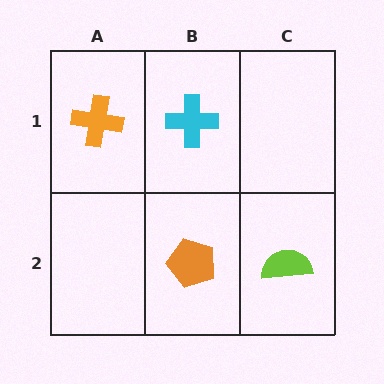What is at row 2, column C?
A lime semicircle.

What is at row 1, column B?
A cyan cross.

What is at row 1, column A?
An orange cross.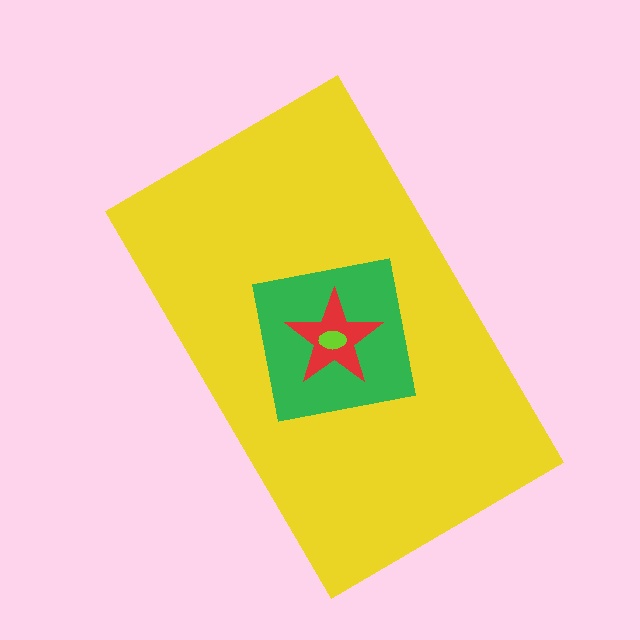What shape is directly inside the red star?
The lime ellipse.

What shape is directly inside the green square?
The red star.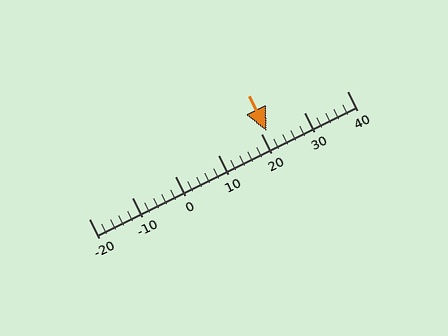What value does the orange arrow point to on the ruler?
The orange arrow points to approximately 21.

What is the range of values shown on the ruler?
The ruler shows values from -20 to 40.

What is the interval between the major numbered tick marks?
The major tick marks are spaced 10 units apart.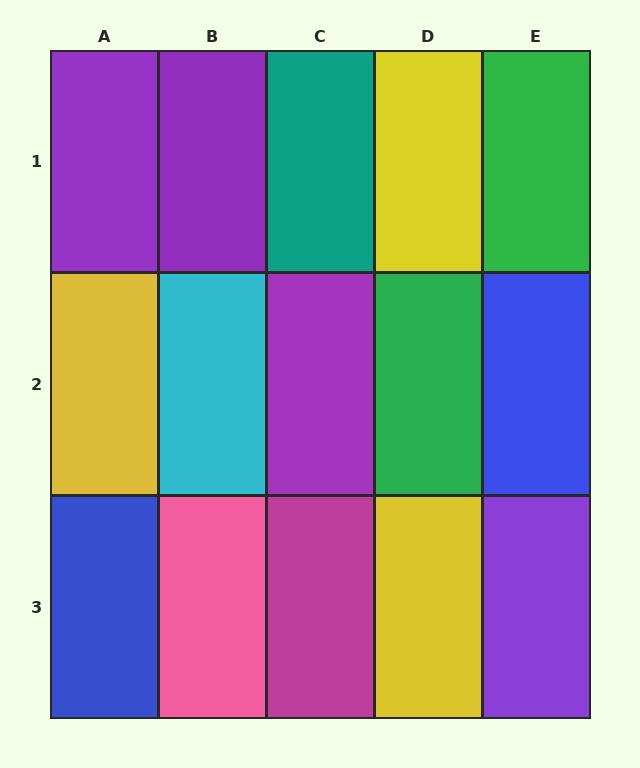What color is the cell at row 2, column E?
Blue.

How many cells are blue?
2 cells are blue.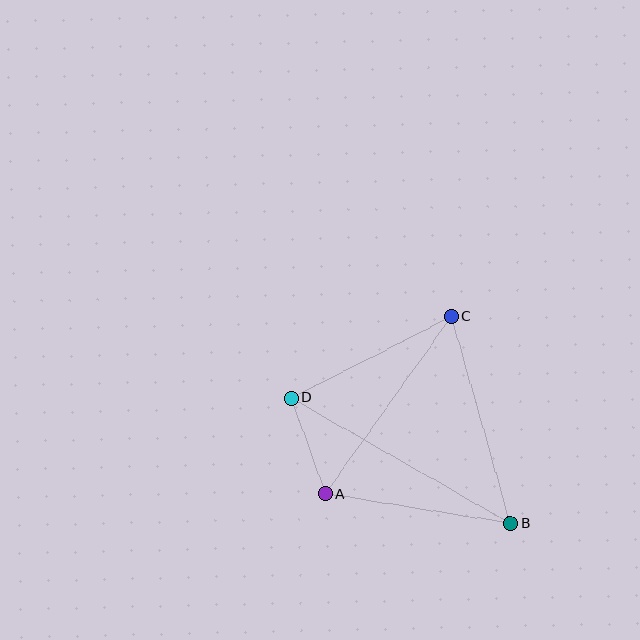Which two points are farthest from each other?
Points B and D are farthest from each other.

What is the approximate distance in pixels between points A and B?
The distance between A and B is approximately 188 pixels.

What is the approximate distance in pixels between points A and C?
The distance between A and C is approximately 218 pixels.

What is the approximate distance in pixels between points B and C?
The distance between B and C is approximately 215 pixels.